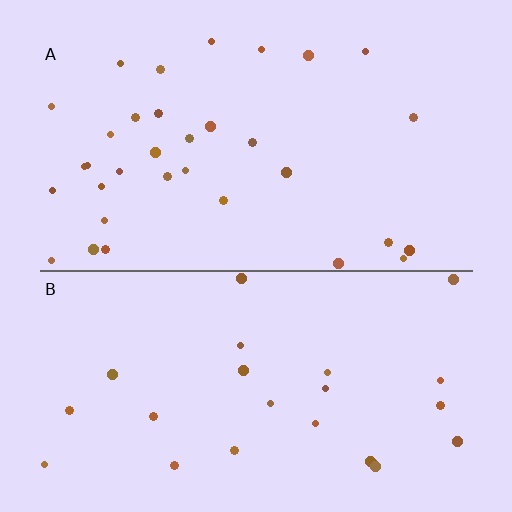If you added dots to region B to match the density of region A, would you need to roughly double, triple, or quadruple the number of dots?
Approximately double.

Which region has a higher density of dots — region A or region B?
A (the top).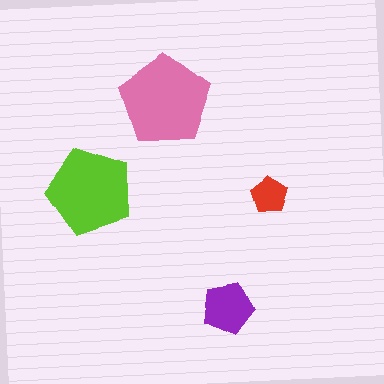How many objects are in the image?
There are 4 objects in the image.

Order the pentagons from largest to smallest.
the pink one, the lime one, the purple one, the red one.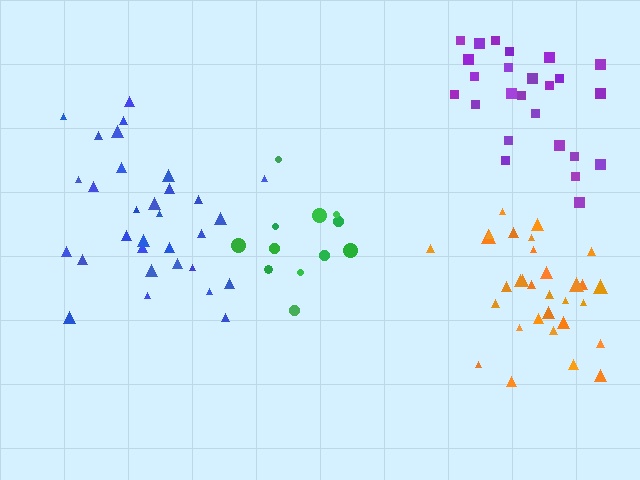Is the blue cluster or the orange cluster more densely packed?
Orange.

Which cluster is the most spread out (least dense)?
Green.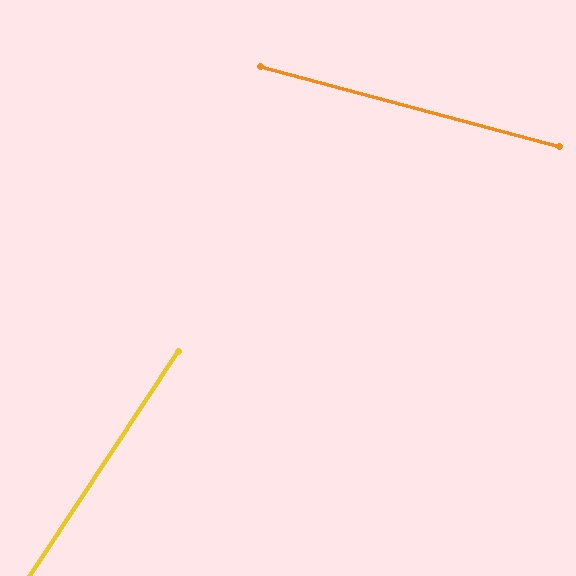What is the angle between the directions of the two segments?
Approximately 71 degrees.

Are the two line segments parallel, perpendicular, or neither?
Neither parallel nor perpendicular — they differ by about 71°.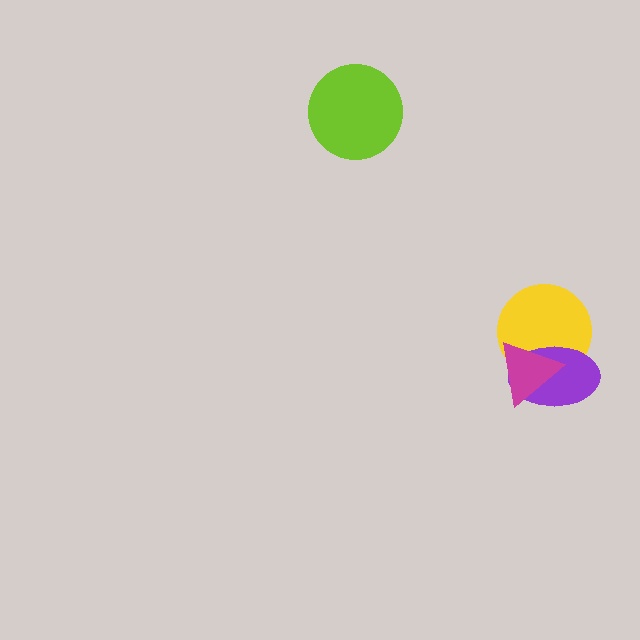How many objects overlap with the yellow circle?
2 objects overlap with the yellow circle.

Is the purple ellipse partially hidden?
Yes, it is partially covered by another shape.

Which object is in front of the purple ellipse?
The magenta triangle is in front of the purple ellipse.